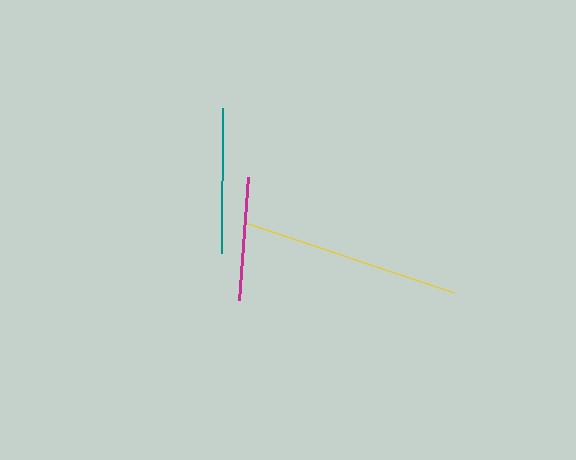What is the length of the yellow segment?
The yellow segment is approximately 221 pixels long.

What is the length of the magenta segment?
The magenta segment is approximately 124 pixels long.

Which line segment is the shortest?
The magenta line is the shortest at approximately 124 pixels.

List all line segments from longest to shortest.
From longest to shortest: yellow, teal, magenta.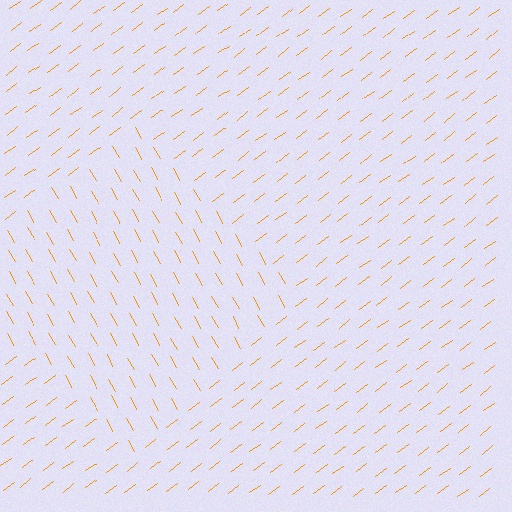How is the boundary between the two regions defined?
The boundary is defined purely by a change in line orientation (approximately 82 degrees difference). All lines are the same color and thickness.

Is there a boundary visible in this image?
Yes, there is a texture boundary formed by a change in line orientation.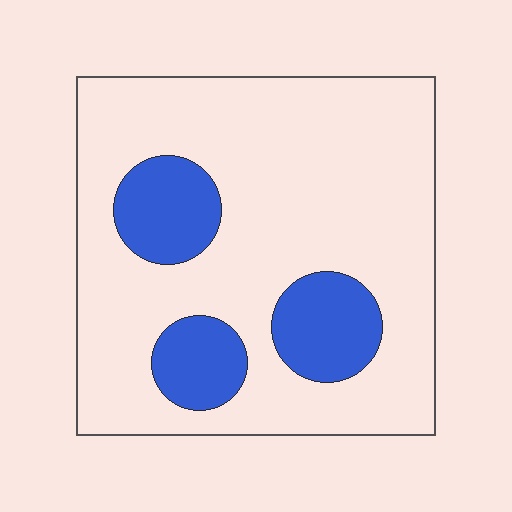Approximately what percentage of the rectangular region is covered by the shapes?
Approximately 20%.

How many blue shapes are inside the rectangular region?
3.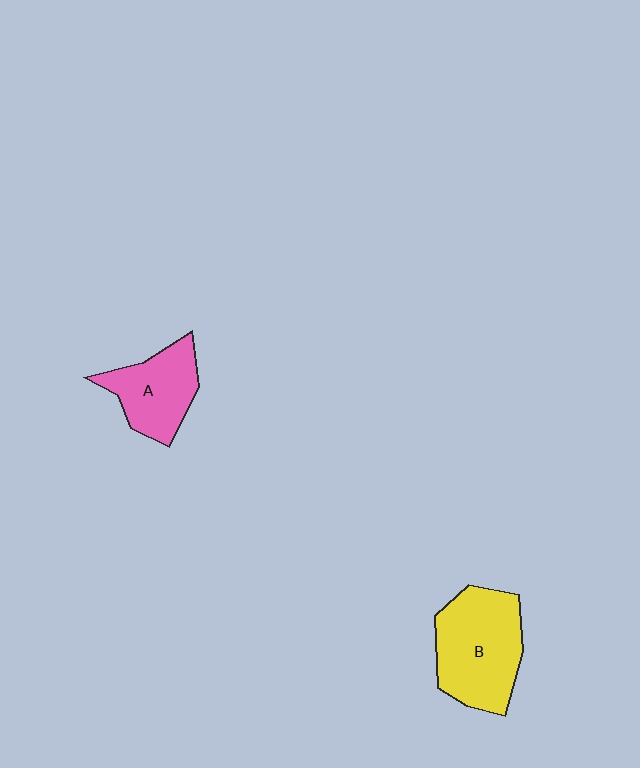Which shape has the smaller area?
Shape A (pink).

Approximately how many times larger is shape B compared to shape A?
Approximately 1.5 times.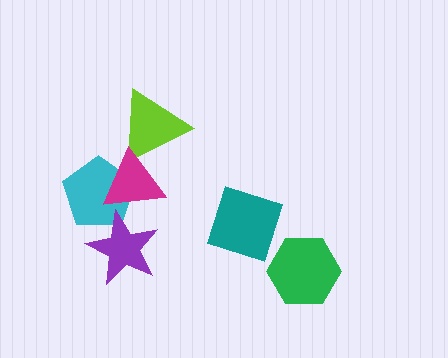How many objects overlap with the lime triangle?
1 object overlaps with the lime triangle.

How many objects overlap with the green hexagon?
0 objects overlap with the green hexagon.